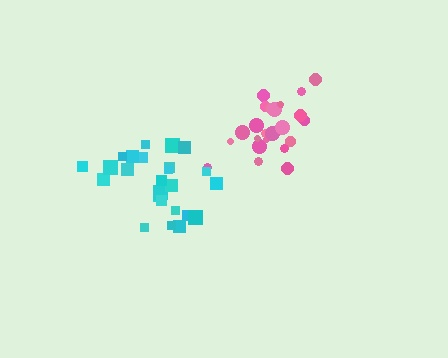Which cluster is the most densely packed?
Pink.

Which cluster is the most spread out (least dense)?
Cyan.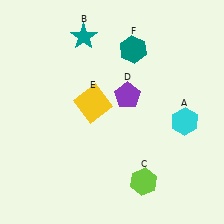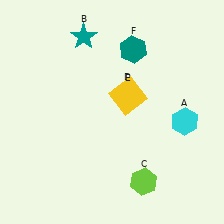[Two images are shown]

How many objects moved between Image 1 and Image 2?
1 object moved between the two images.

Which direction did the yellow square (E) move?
The yellow square (E) moved right.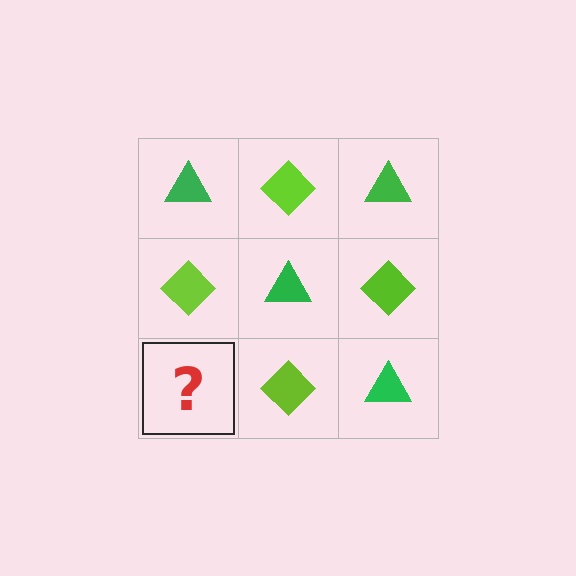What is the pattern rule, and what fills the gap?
The rule is that it alternates green triangle and lime diamond in a checkerboard pattern. The gap should be filled with a green triangle.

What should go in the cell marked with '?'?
The missing cell should contain a green triangle.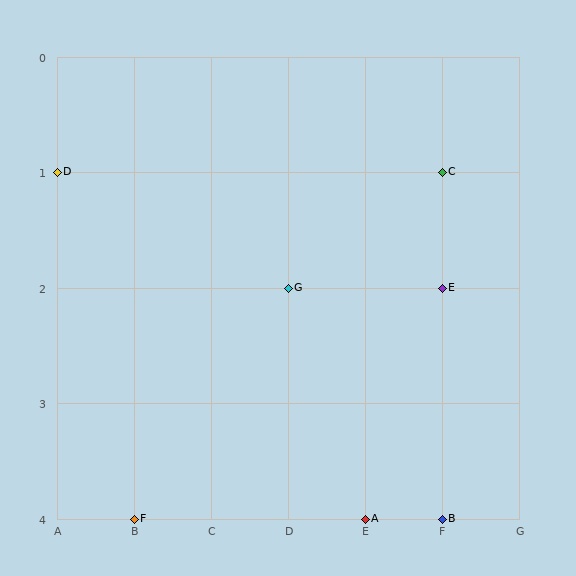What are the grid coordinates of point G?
Point G is at grid coordinates (D, 2).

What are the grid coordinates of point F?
Point F is at grid coordinates (B, 4).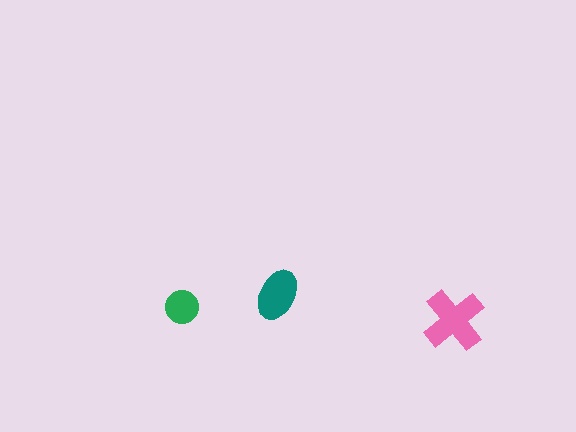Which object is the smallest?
The green circle.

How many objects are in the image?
There are 3 objects in the image.